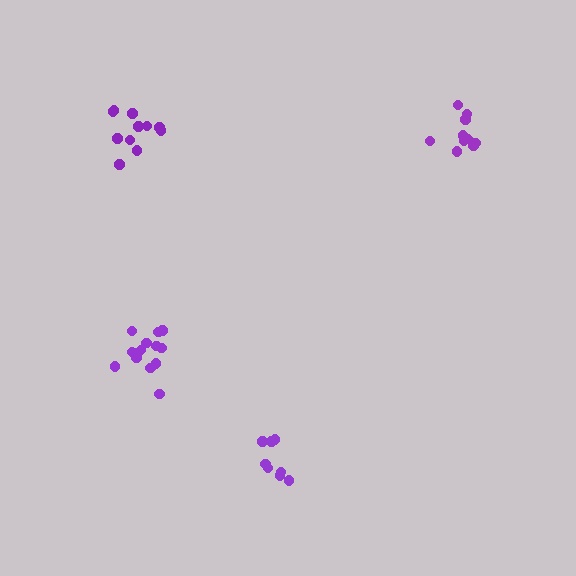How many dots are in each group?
Group 1: 8 dots, Group 2: 14 dots, Group 3: 11 dots, Group 4: 10 dots (43 total).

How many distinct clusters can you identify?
There are 4 distinct clusters.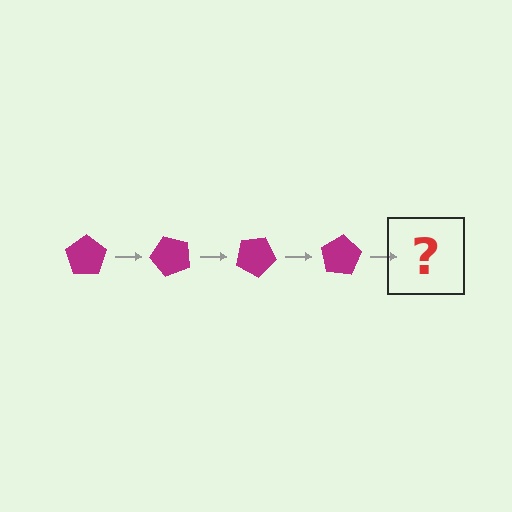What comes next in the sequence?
The next element should be a magenta pentagon rotated 200 degrees.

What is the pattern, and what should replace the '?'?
The pattern is that the pentagon rotates 50 degrees each step. The '?' should be a magenta pentagon rotated 200 degrees.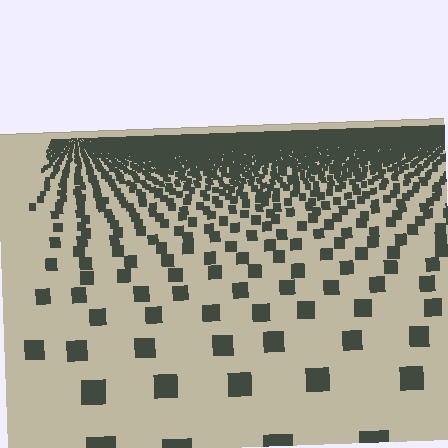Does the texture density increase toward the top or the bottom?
Density increases toward the top.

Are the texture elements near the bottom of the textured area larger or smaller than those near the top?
Larger. Near the bottom, elements are closer to the viewer and appear at a bigger on-screen size.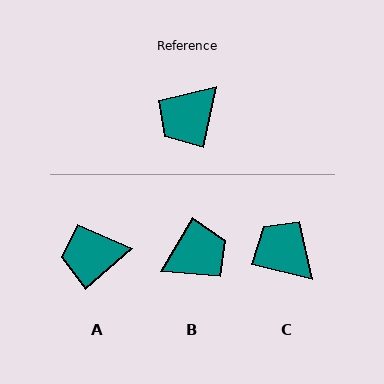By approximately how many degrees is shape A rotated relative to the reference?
Approximately 37 degrees clockwise.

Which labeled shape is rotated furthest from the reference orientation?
B, about 161 degrees away.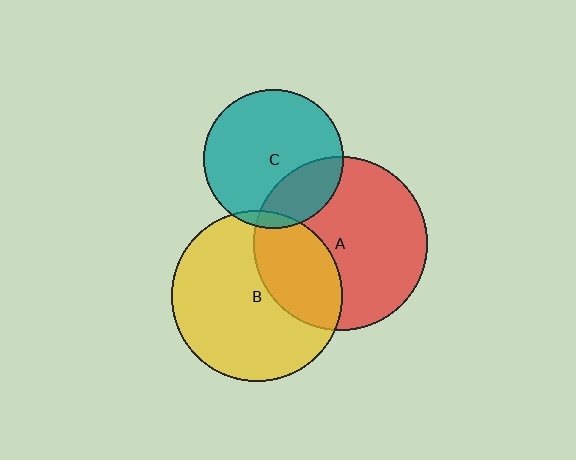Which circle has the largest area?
Circle A (red).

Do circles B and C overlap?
Yes.